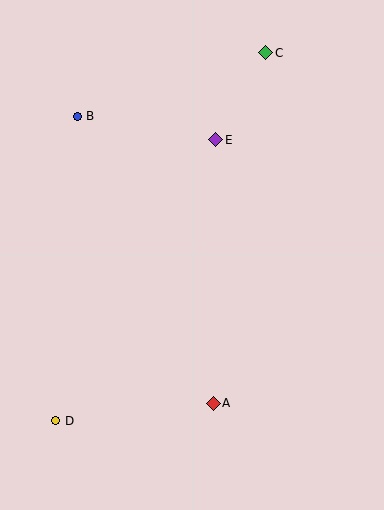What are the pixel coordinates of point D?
Point D is at (56, 421).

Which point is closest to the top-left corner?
Point B is closest to the top-left corner.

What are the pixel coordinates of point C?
Point C is at (266, 53).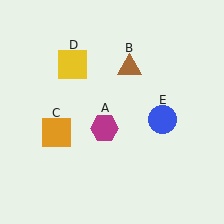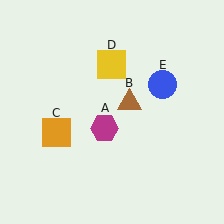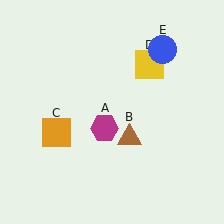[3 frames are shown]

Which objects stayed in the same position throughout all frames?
Magenta hexagon (object A) and orange square (object C) remained stationary.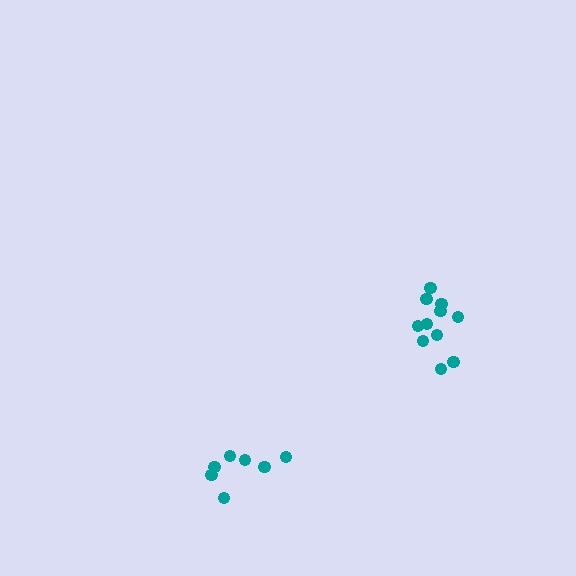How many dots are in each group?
Group 1: 8 dots, Group 2: 11 dots (19 total).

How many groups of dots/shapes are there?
There are 2 groups.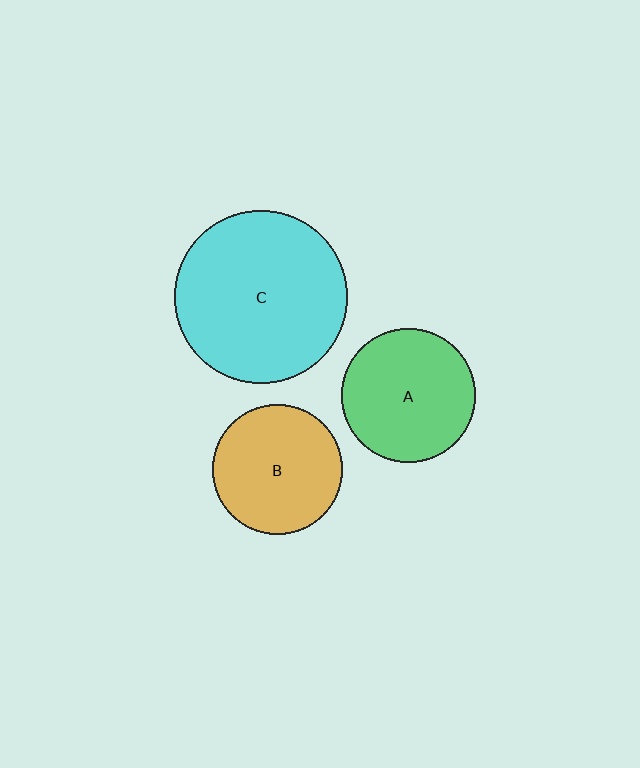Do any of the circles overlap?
No, none of the circles overlap.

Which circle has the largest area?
Circle C (cyan).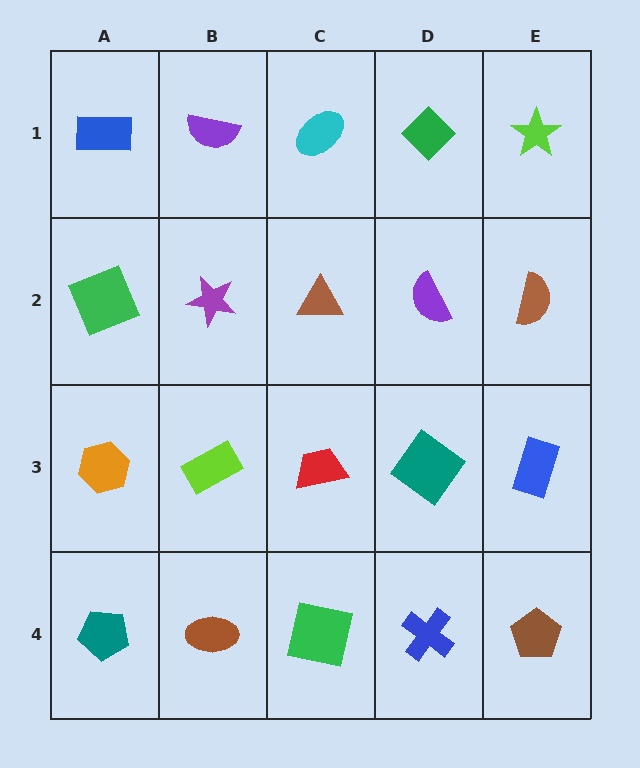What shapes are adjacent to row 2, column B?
A purple semicircle (row 1, column B), a lime rectangle (row 3, column B), a green square (row 2, column A), a brown triangle (row 2, column C).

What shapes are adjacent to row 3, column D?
A purple semicircle (row 2, column D), a blue cross (row 4, column D), a red trapezoid (row 3, column C), a blue rectangle (row 3, column E).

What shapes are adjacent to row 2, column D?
A green diamond (row 1, column D), a teal diamond (row 3, column D), a brown triangle (row 2, column C), a brown semicircle (row 2, column E).